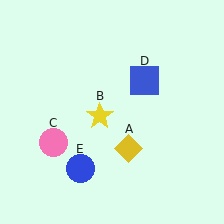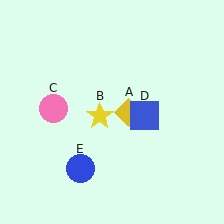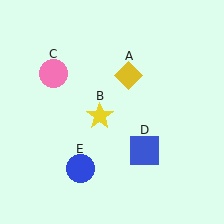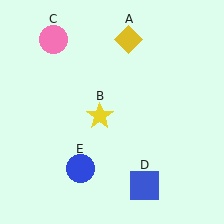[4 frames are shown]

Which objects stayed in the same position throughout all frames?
Yellow star (object B) and blue circle (object E) remained stationary.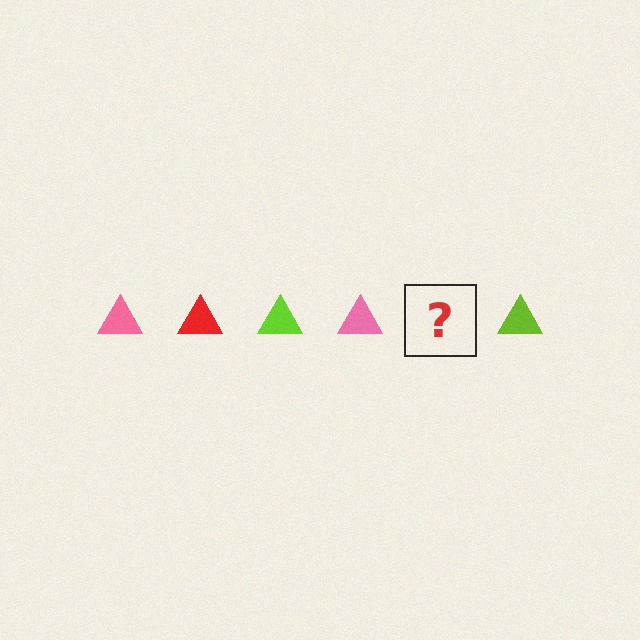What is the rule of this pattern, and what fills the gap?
The rule is that the pattern cycles through pink, red, lime triangles. The gap should be filled with a red triangle.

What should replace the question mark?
The question mark should be replaced with a red triangle.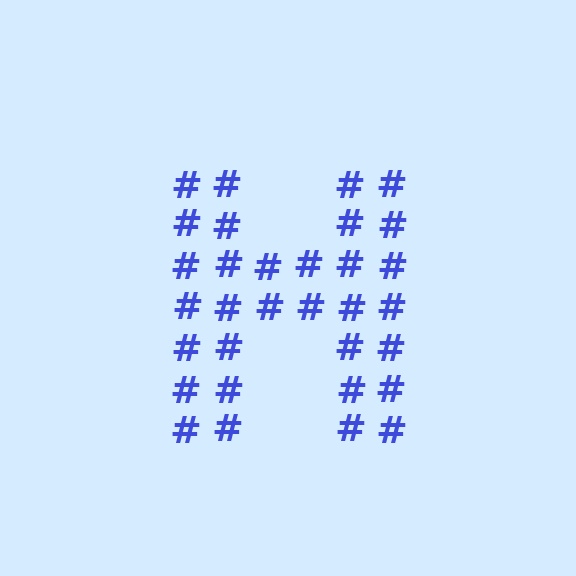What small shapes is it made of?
It is made of small hash symbols.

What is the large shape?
The large shape is the letter H.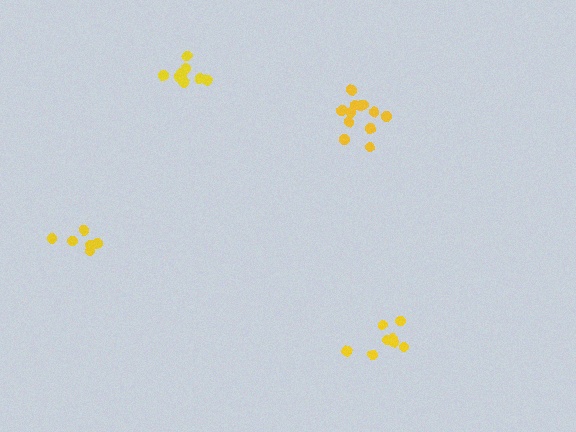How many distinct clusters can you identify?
There are 4 distinct clusters.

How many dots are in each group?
Group 1: 6 dots, Group 2: 8 dots, Group 3: 8 dots, Group 4: 12 dots (34 total).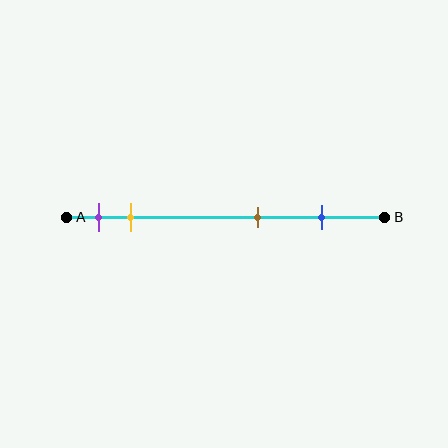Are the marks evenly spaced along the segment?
No, the marks are not evenly spaced.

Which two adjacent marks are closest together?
The purple and yellow marks are the closest adjacent pair.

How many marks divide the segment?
There are 4 marks dividing the segment.